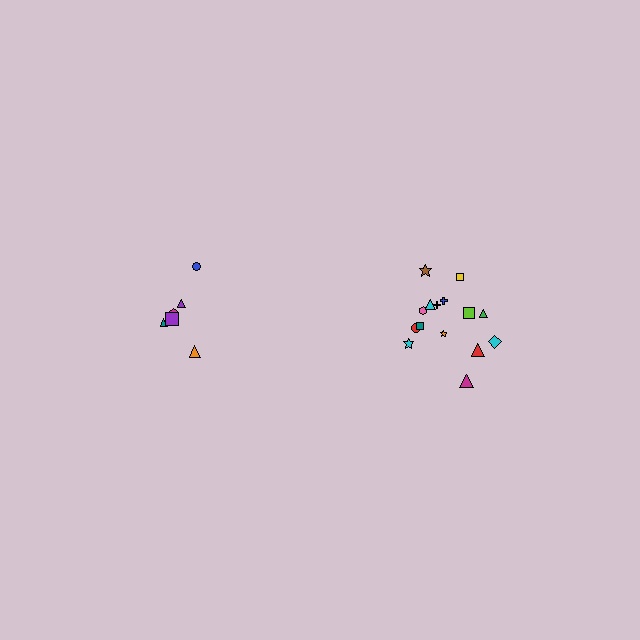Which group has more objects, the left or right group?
The right group.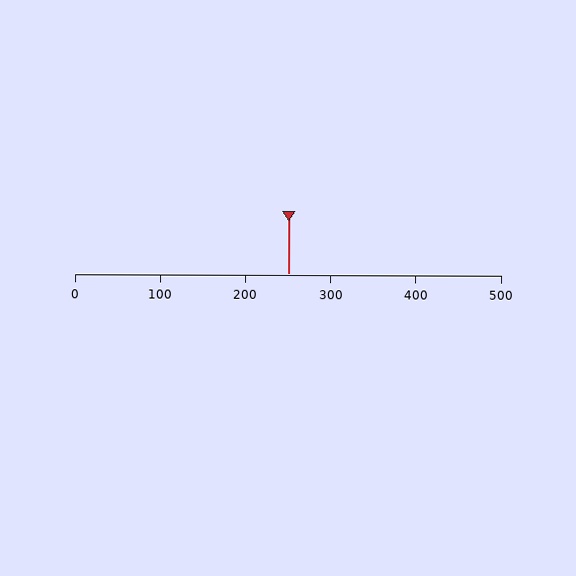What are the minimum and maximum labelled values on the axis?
The axis runs from 0 to 500.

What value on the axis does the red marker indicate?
The marker indicates approximately 250.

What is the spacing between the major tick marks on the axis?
The major ticks are spaced 100 apart.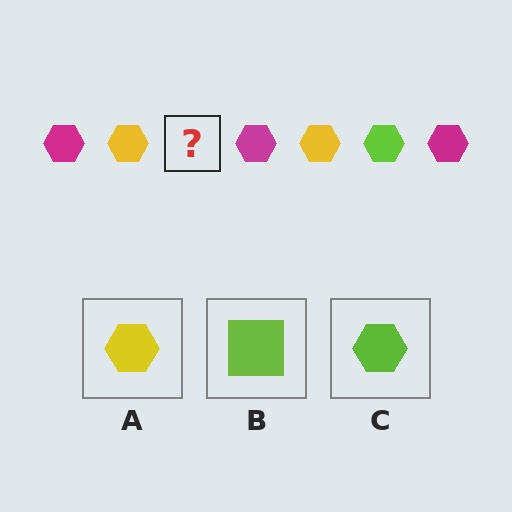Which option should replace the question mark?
Option C.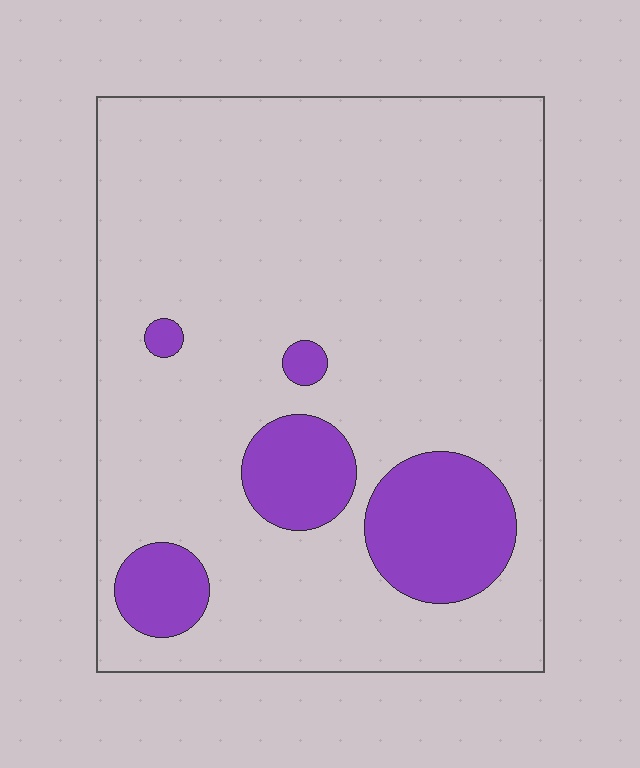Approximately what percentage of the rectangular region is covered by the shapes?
Approximately 15%.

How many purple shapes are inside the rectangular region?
5.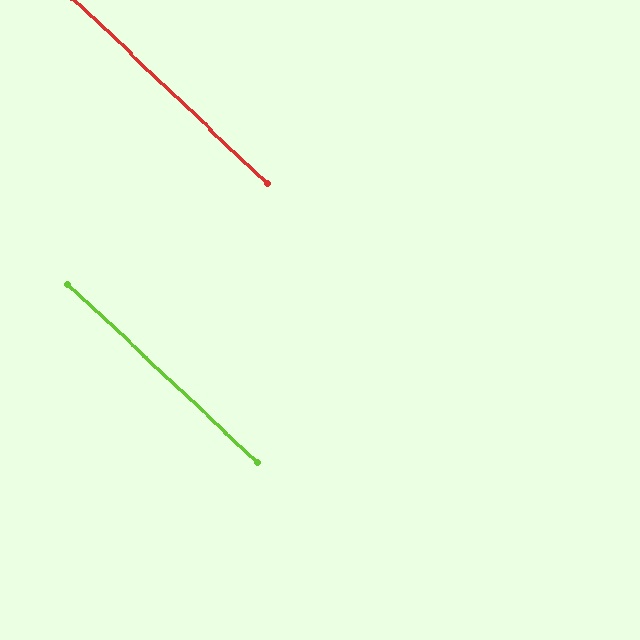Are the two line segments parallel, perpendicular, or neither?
Parallel — their directions differ by only 0.4°.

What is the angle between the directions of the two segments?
Approximately 0 degrees.